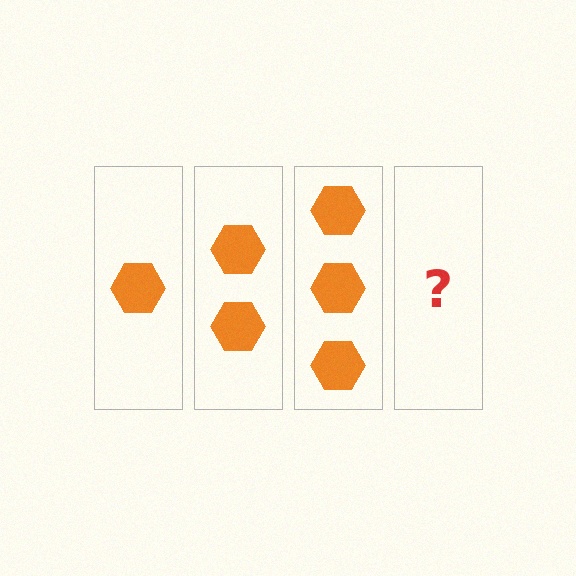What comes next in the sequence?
The next element should be 4 hexagons.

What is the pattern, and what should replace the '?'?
The pattern is that each step adds one more hexagon. The '?' should be 4 hexagons.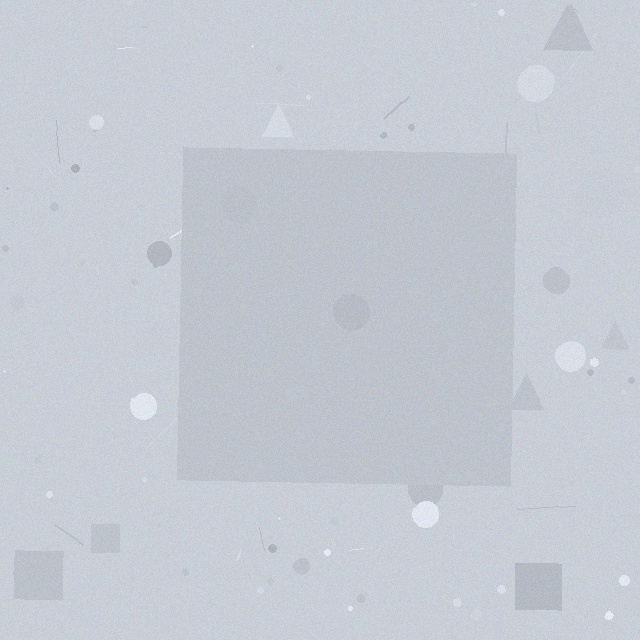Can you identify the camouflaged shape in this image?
The camouflaged shape is a square.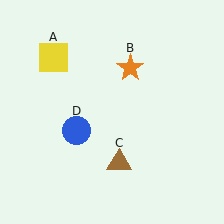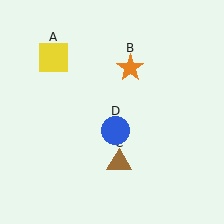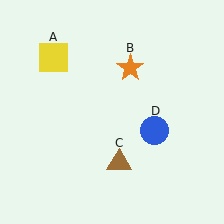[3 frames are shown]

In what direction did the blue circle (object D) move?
The blue circle (object D) moved right.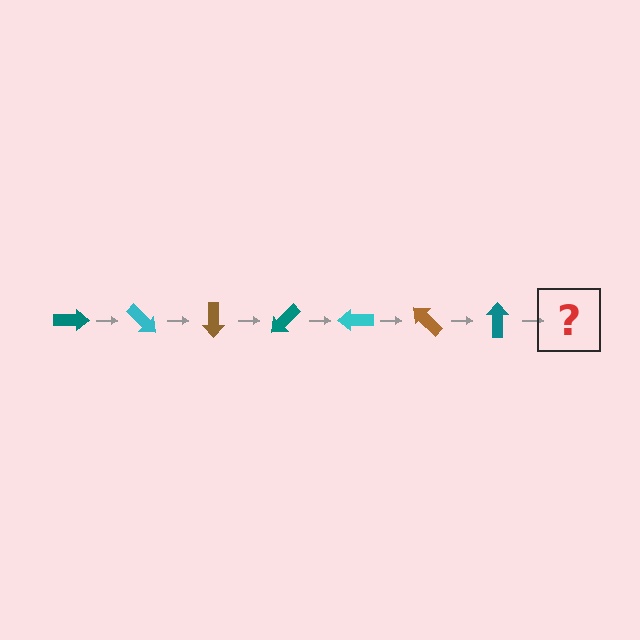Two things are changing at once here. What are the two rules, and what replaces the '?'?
The two rules are that it rotates 45 degrees each step and the color cycles through teal, cyan, and brown. The '?' should be a cyan arrow, rotated 315 degrees from the start.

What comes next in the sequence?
The next element should be a cyan arrow, rotated 315 degrees from the start.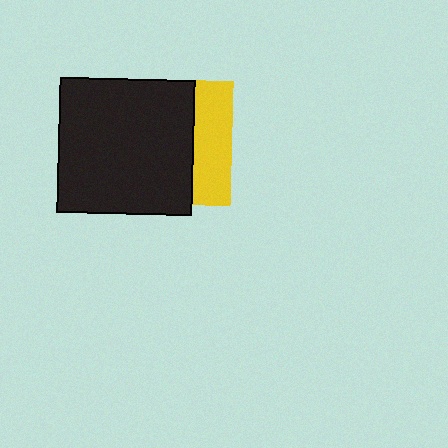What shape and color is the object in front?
The object in front is a black square.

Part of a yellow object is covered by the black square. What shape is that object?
It is a square.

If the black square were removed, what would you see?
You would see the complete yellow square.